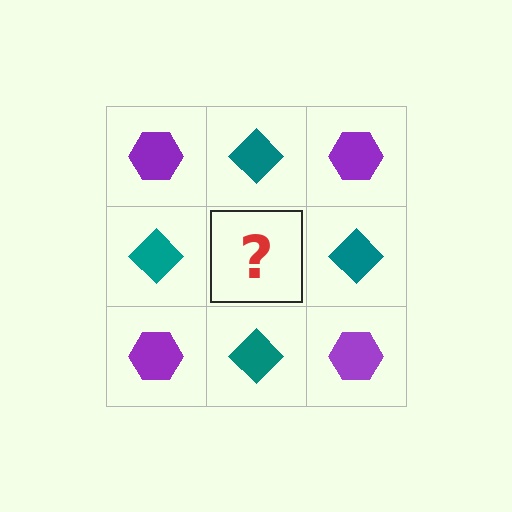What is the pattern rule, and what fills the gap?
The rule is that it alternates purple hexagon and teal diamond in a checkerboard pattern. The gap should be filled with a purple hexagon.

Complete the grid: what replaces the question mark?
The question mark should be replaced with a purple hexagon.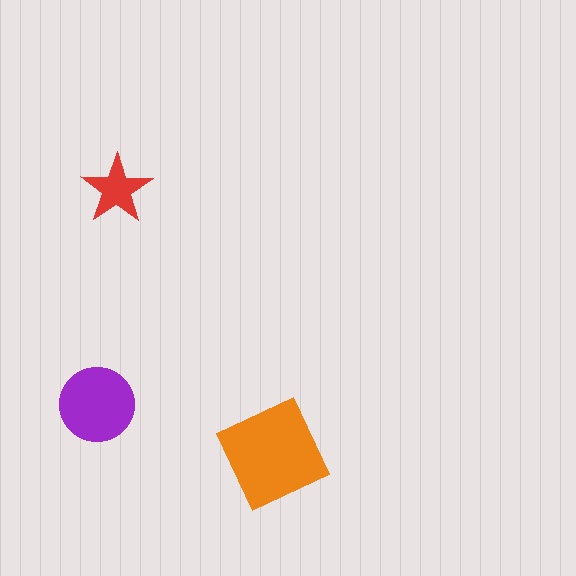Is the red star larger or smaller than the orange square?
Smaller.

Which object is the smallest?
The red star.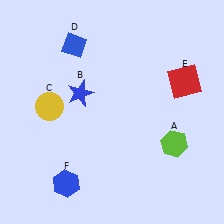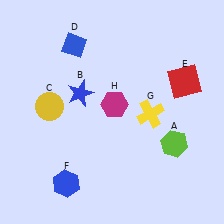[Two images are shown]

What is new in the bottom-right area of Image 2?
A yellow cross (G) was added in the bottom-right area of Image 2.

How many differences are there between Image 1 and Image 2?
There are 2 differences between the two images.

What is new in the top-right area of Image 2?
A magenta hexagon (H) was added in the top-right area of Image 2.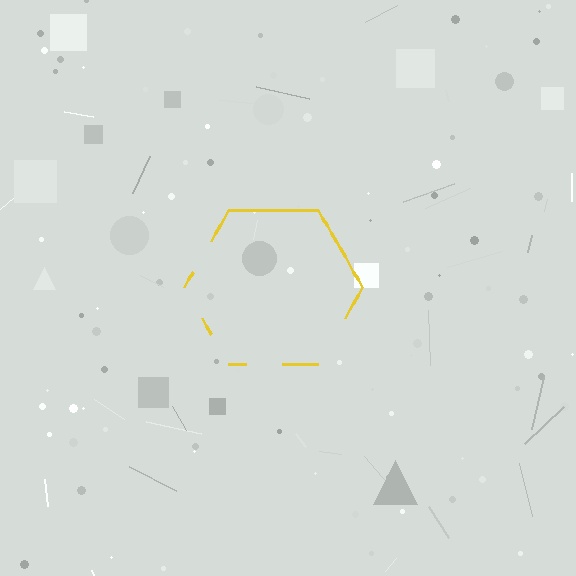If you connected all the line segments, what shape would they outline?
They would outline a hexagon.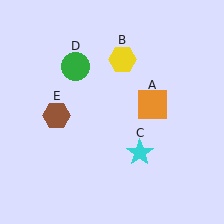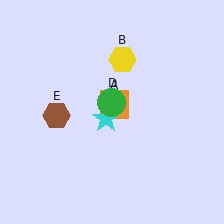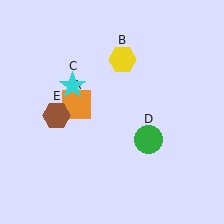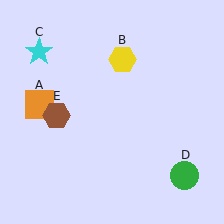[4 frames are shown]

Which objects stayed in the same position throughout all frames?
Yellow hexagon (object B) and brown hexagon (object E) remained stationary.